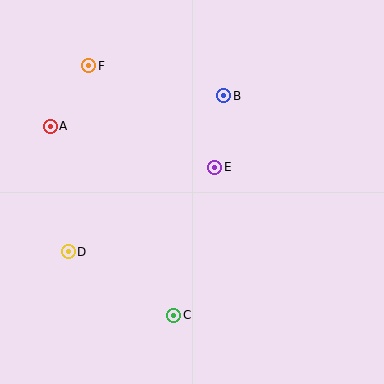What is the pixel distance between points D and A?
The distance between D and A is 127 pixels.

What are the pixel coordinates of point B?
Point B is at (224, 96).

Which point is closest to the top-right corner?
Point B is closest to the top-right corner.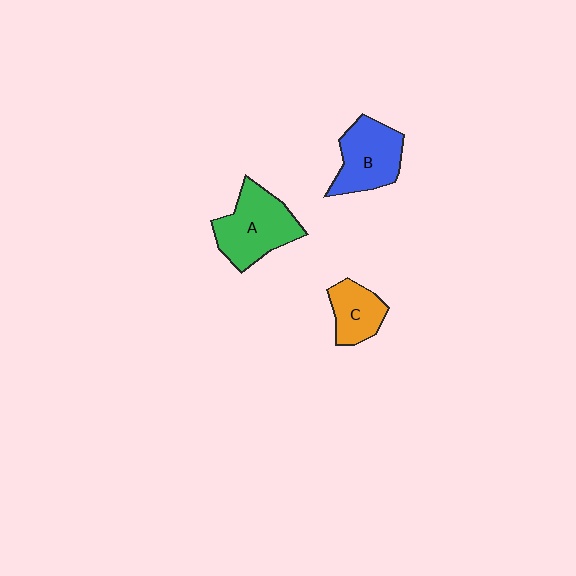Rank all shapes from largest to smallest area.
From largest to smallest: A (green), B (blue), C (orange).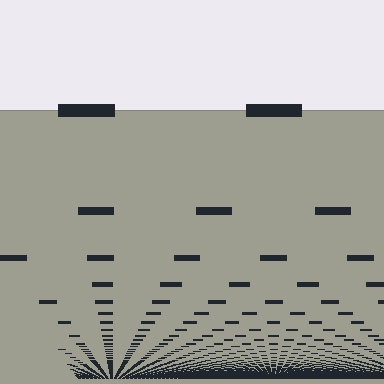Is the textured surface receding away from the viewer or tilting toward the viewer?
The surface appears to tilt toward the viewer. Texture elements get larger and sparser toward the top.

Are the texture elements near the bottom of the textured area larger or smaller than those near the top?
Smaller. The gradient is inverted — elements near the bottom are smaller and denser.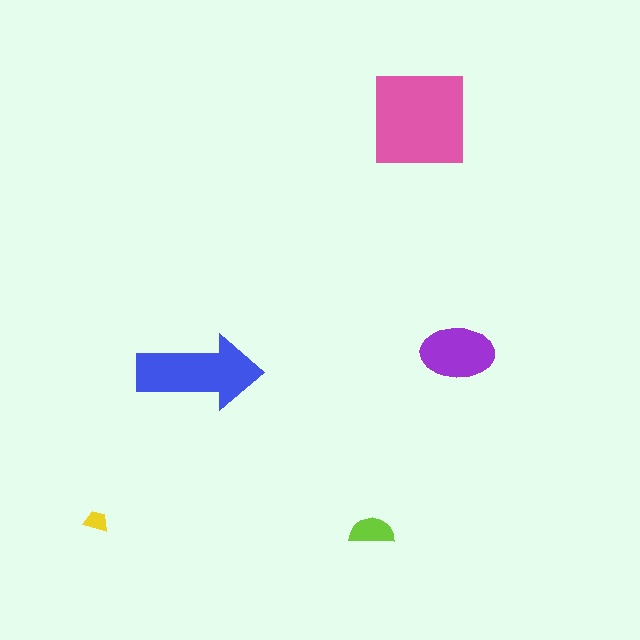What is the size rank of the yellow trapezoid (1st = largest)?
5th.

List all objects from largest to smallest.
The pink square, the blue arrow, the purple ellipse, the lime semicircle, the yellow trapezoid.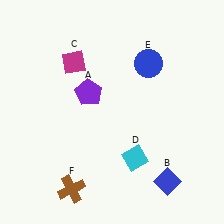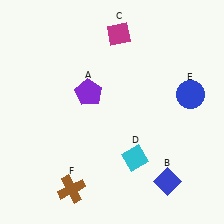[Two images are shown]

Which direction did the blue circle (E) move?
The blue circle (E) moved right.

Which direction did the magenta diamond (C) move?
The magenta diamond (C) moved right.